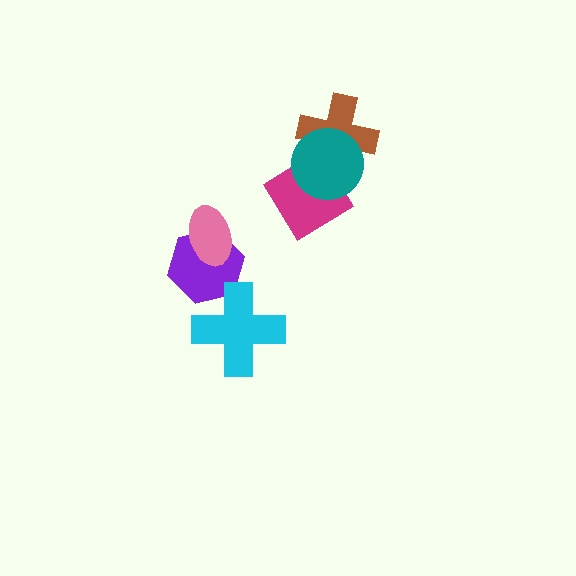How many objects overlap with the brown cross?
2 objects overlap with the brown cross.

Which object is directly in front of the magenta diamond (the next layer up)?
The brown cross is directly in front of the magenta diamond.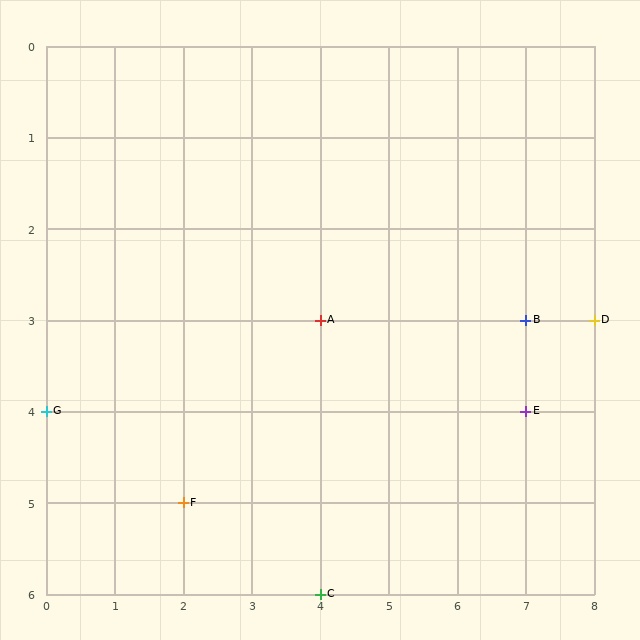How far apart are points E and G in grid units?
Points E and G are 7 columns apart.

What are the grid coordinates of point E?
Point E is at grid coordinates (7, 4).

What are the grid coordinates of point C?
Point C is at grid coordinates (4, 6).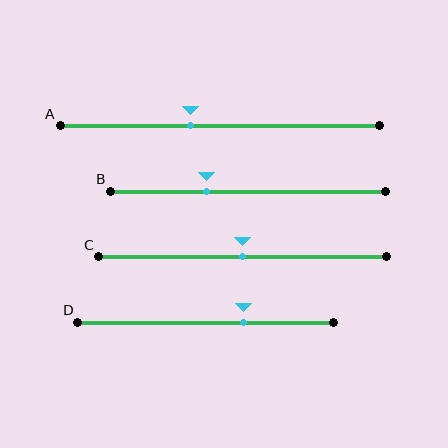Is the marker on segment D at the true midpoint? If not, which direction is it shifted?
No, the marker on segment D is shifted to the right by about 15% of the segment length.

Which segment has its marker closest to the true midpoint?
Segment C has its marker closest to the true midpoint.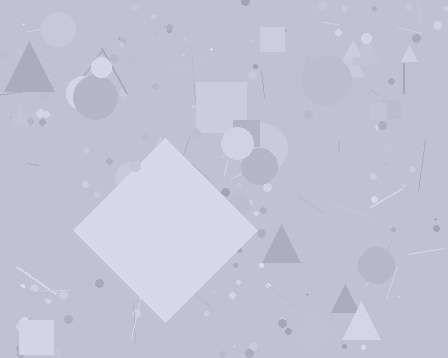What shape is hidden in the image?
A diamond is hidden in the image.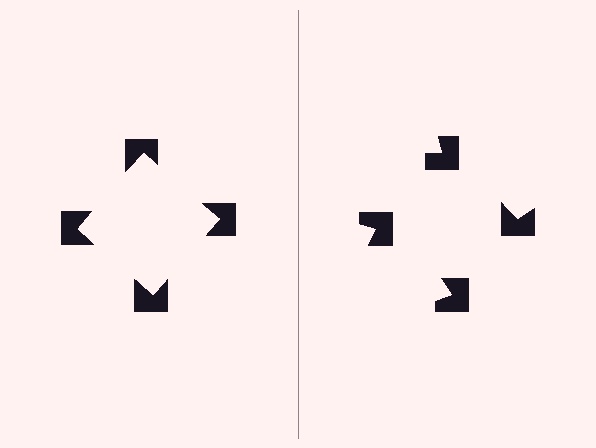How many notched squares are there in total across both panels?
8 — 4 on each side.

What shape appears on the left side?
An illusory square.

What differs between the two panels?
The notched squares are positioned identically on both sides; only the wedge orientations differ. On the left they align to a square; on the right they are misaligned.